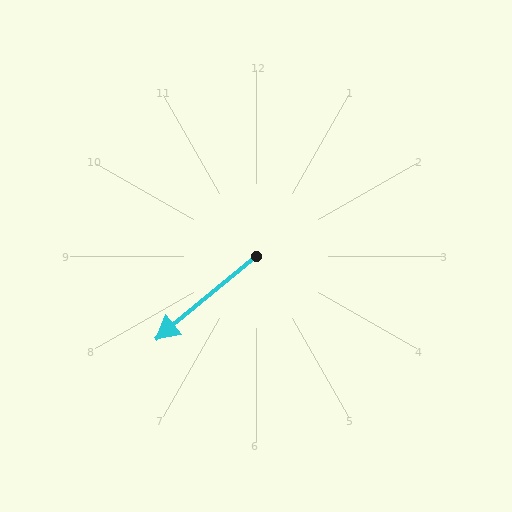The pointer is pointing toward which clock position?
Roughly 8 o'clock.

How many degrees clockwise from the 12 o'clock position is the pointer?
Approximately 230 degrees.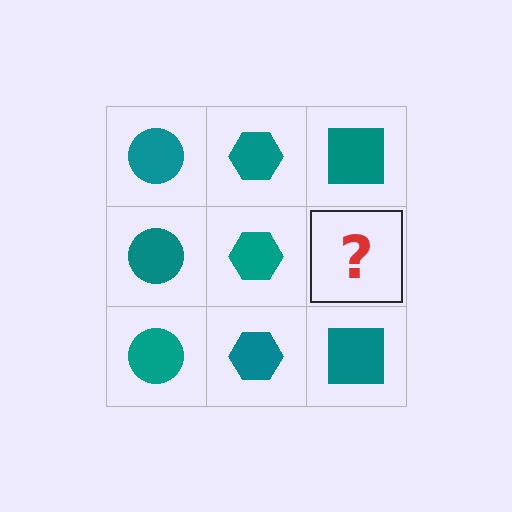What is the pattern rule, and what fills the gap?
The rule is that each column has a consistent shape. The gap should be filled with a teal square.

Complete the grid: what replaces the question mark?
The question mark should be replaced with a teal square.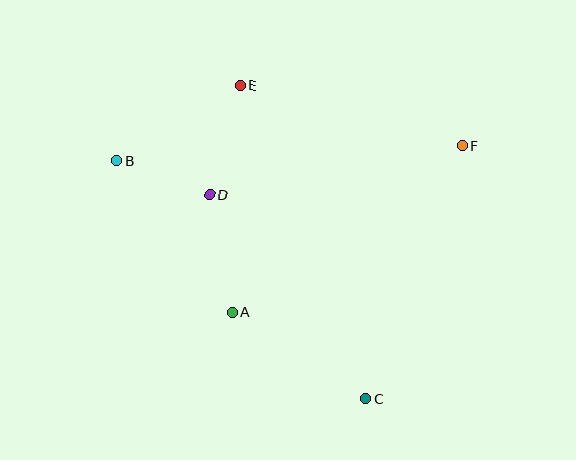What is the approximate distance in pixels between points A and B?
The distance between A and B is approximately 190 pixels.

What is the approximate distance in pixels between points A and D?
The distance between A and D is approximately 120 pixels.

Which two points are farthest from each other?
Points B and F are farthest from each other.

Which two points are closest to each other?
Points B and D are closest to each other.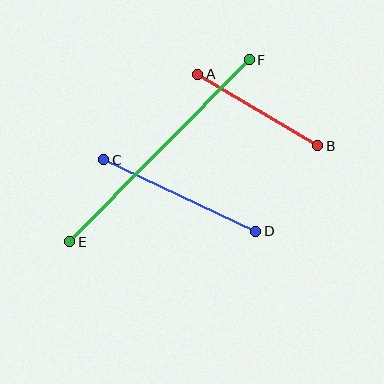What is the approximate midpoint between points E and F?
The midpoint is at approximately (159, 151) pixels.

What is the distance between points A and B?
The distance is approximately 139 pixels.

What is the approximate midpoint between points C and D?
The midpoint is at approximately (180, 196) pixels.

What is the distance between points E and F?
The distance is approximately 256 pixels.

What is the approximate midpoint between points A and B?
The midpoint is at approximately (258, 110) pixels.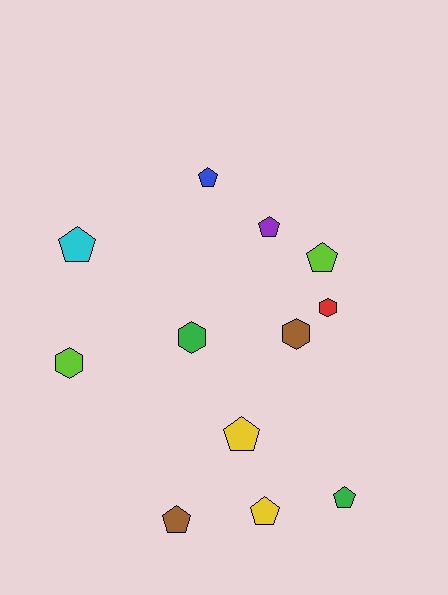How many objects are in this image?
There are 12 objects.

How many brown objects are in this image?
There are 2 brown objects.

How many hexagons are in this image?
There are 4 hexagons.